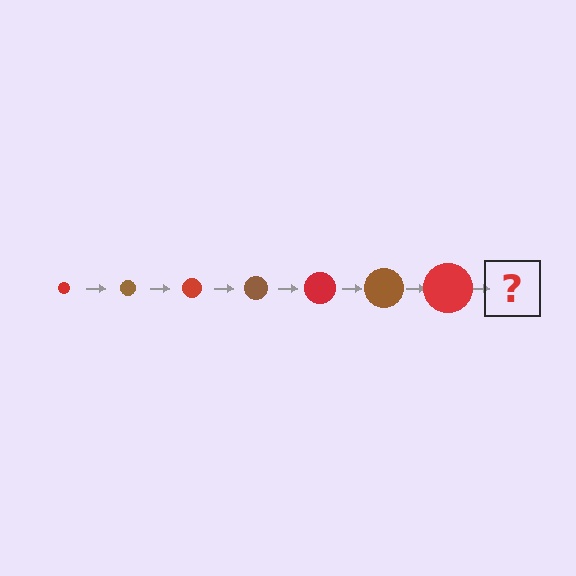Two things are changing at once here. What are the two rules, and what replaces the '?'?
The two rules are that the circle grows larger each step and the color cycles through red and brown. The '?' should be a brown circle, larger than the previous one.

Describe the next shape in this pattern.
It should be a brown circle, larger than the previous one.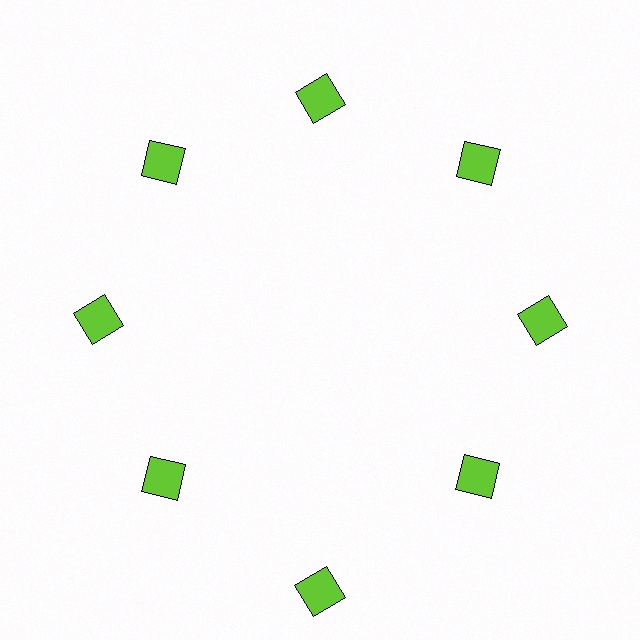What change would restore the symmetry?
The symmetry would be restored by moving it inward, back onto the ring so that all 8 squares sit at equal angles and equal distance from the center.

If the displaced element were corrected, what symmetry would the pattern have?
It would have 8-fold rotational symmetry — the pattern would map onto itself every 45 degrees.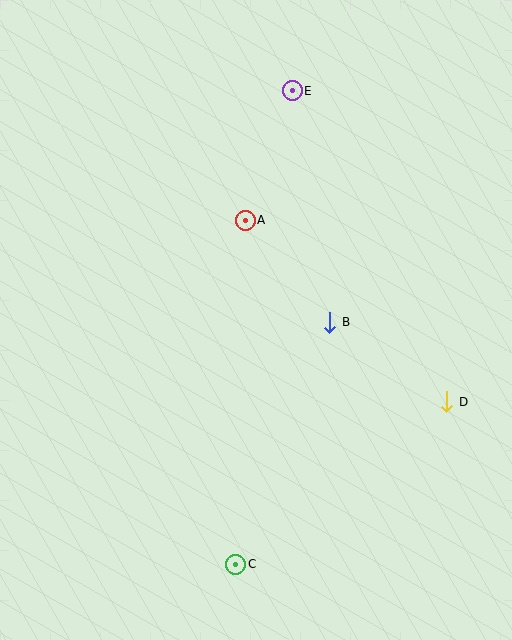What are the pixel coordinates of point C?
Point C is at (236, 564).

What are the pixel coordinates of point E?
Point E is at (292, 91).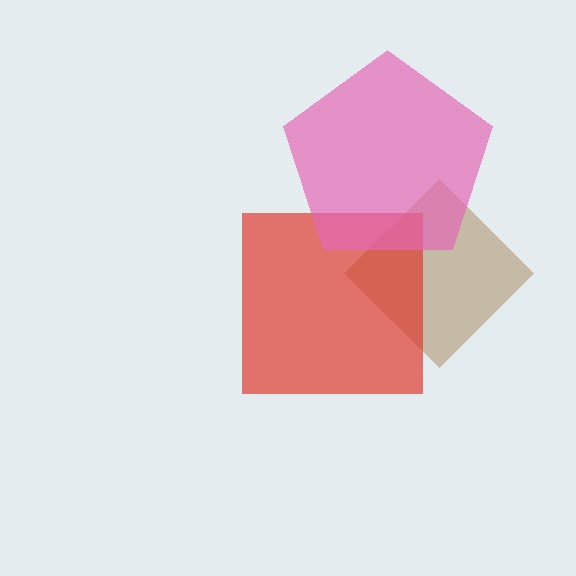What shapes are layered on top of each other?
The layered shapes are: a brown diamond, a red square, a pink pentagon.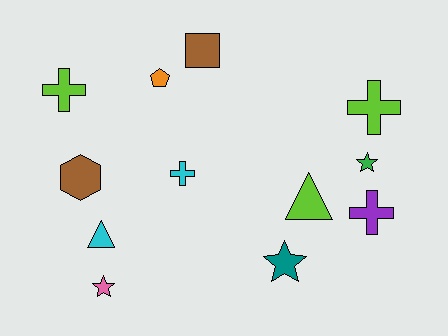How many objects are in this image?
There are 12 objects.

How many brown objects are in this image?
There are 2 brown objects.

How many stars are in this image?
There are 3 stars.